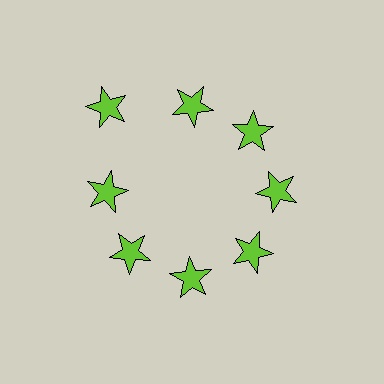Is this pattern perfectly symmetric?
No. The 8 lime stars are arranged in a ring, but one element near the 10 o'clock position is pushed outward from the center, breaking the 8-fold rotational symmetry.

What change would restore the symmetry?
The symmetry would be restored by moving it inward, back onto the ring so that all 8 stars sit at equal angles and equal distance from the center.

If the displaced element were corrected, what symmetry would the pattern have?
It would have 8-fold rotational symmetry — the pattern would map onto itself every 45 degrees.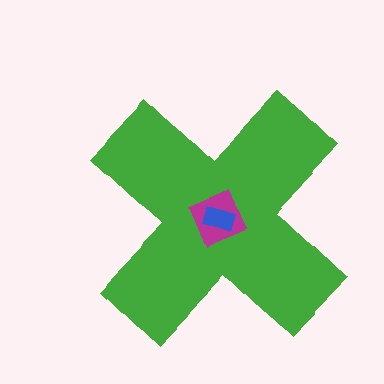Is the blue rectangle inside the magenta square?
Yes.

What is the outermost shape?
The green cross.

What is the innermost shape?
The blue rectangle.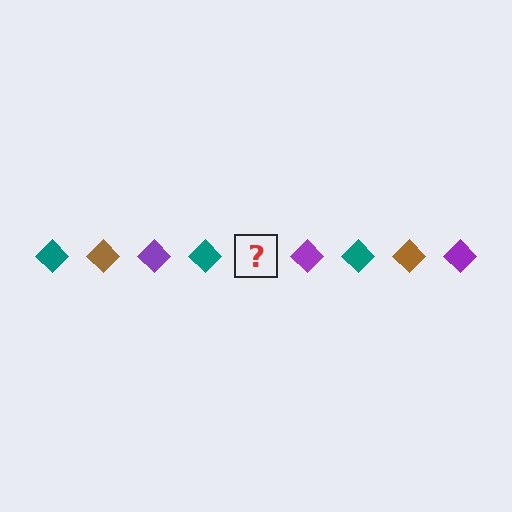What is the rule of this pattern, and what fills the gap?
The rule is that the pattern cycles through teal, brown, purple diamonds. The gap should be filled with a brown diamond.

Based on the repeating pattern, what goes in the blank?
The blank should be a brown diamond.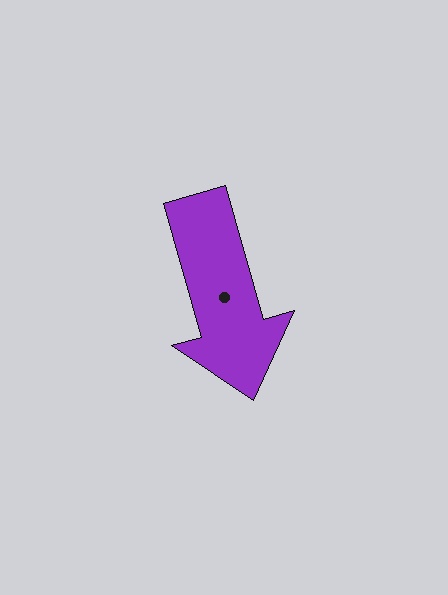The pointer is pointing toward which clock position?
Roughly 5 o'clock.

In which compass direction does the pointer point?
South.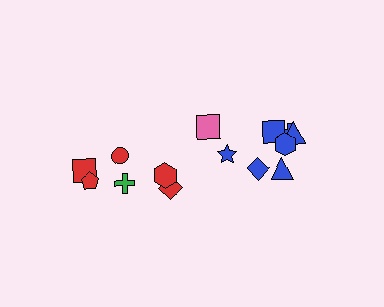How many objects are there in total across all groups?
There are 14 objects.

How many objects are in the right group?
There are 8 objects.